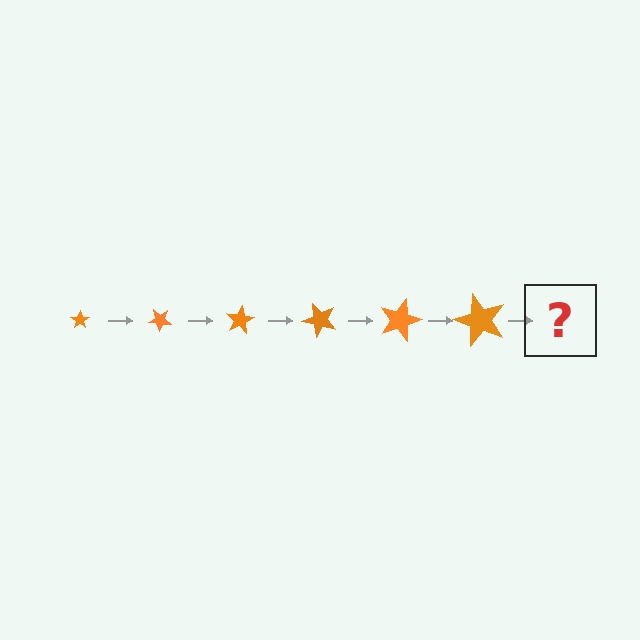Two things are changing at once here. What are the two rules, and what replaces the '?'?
The two rules are that the star grows larger each step and it rotates 40 degrees each step. The '?' should be a star, larger than the previous one and rotated 240 degrees from the start.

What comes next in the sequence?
The next element should be a star, larger than the previous one and rotated 240 degrees from the start.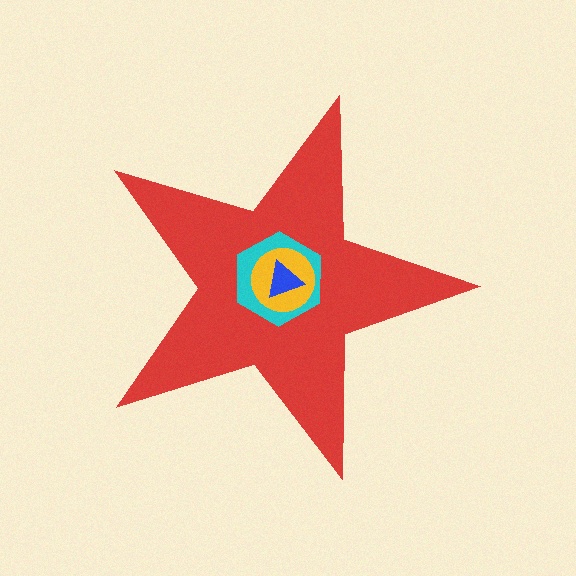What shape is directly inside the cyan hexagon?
The yellow circle.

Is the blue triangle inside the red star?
Yes.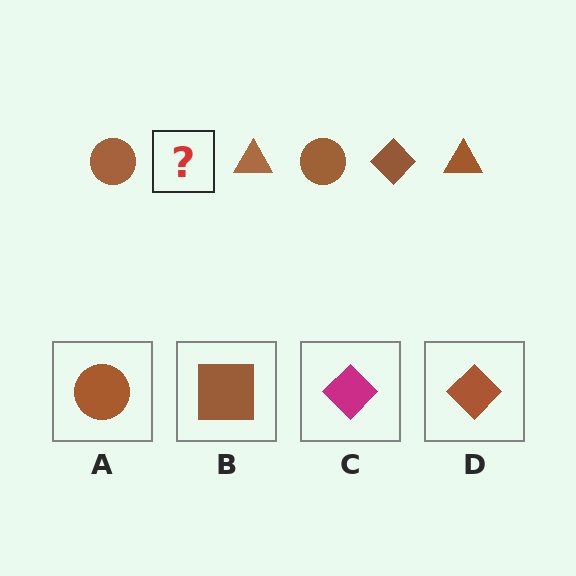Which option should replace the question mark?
Option D.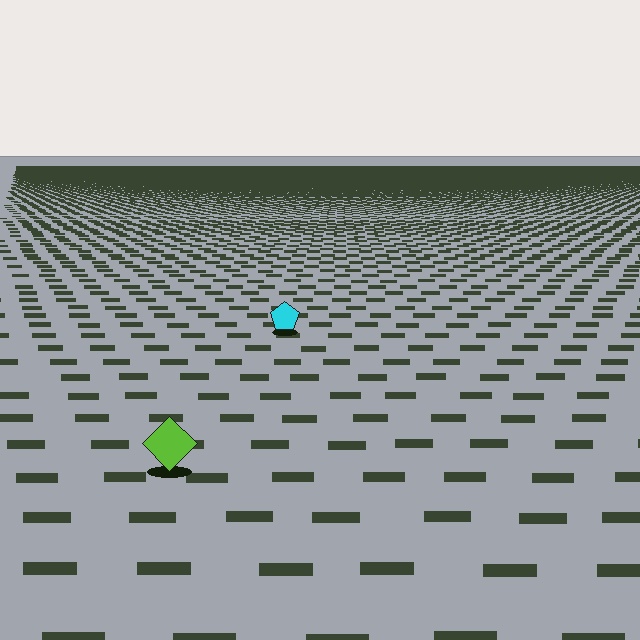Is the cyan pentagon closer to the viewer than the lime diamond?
No. The lime diamond is closer — you can tell from the texture gradient: the ground texture is coarser near it.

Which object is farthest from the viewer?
The cyan pentagon is farthest from the viewer. It appears smaller and the ground texture around it is denser.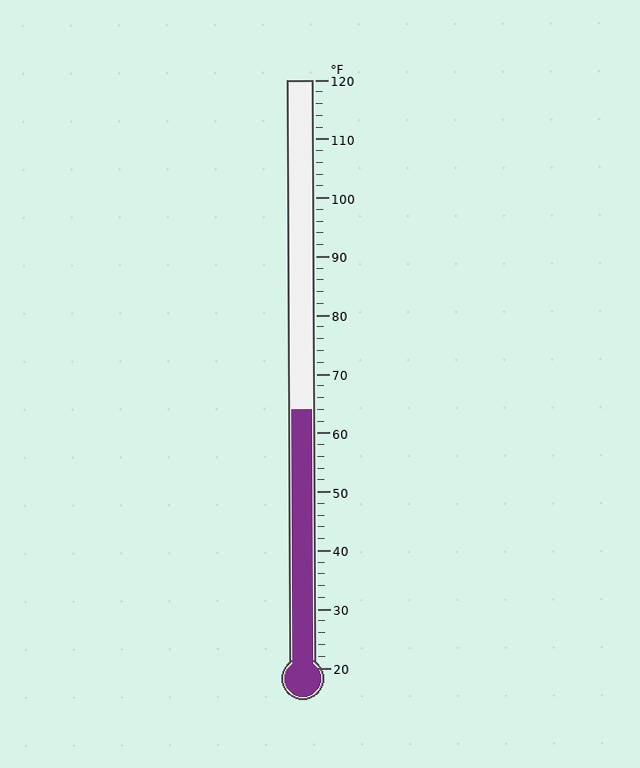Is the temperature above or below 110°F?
The temperature is below 110°F.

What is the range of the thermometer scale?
The thermometer scale ranges from 20°F to 120°F.